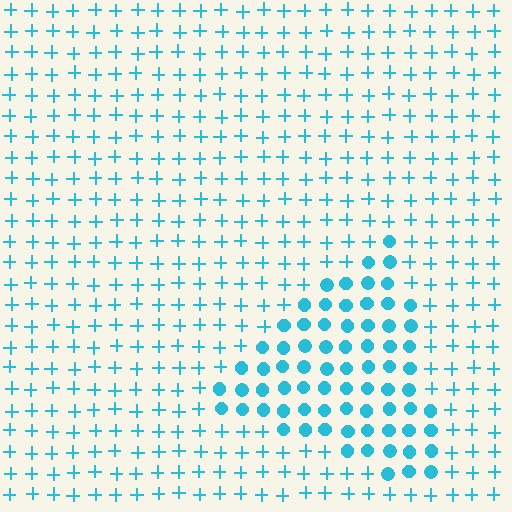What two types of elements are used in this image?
The image uses circles inside the triangle region and plus signs outside it.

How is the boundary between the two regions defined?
The boundary is defined by a change in element shape: circles inside vs. plus signs outside. All elements share the same color and spacing.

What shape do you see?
I see a triangle.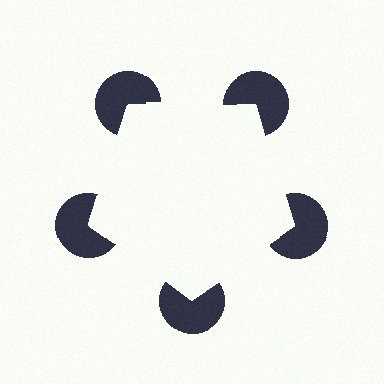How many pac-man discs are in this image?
There are 5 — one at each vertex of the illusory pentagon.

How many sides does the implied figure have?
5 sides.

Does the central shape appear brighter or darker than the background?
It typically appears slightly brighter than the background, even though no actual brightness change is drawn.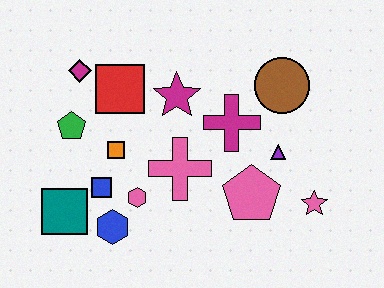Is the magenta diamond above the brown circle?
Yes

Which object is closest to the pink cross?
The pink hexagon is closest to the pink cross.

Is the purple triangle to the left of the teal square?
No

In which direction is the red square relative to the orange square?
The red square is above the orange square.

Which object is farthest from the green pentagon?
The pink star is farthest from the green pentagon.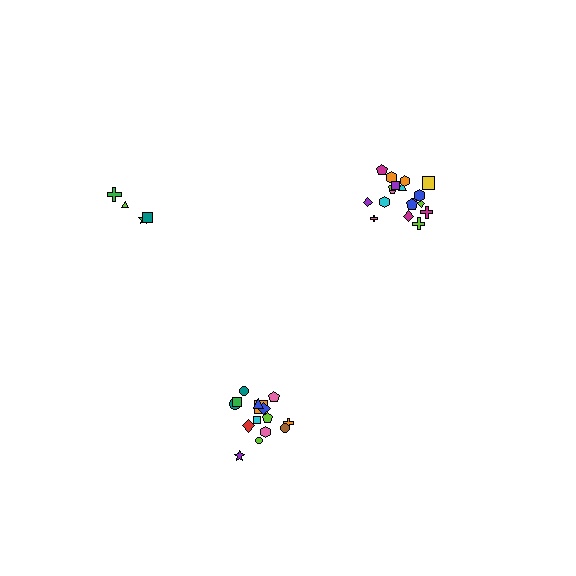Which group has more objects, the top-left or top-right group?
The top-right group.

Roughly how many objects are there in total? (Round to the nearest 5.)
Roughly 35 objects in total.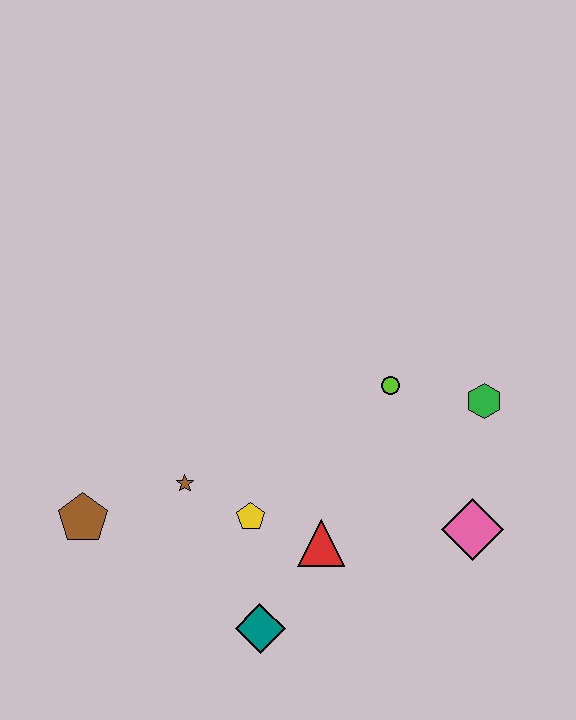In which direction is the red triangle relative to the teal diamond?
The red triangle is above the teal diamond.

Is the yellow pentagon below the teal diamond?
No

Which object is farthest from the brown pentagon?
The green hexagon is farthest from the brown pentagon.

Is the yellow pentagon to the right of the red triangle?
No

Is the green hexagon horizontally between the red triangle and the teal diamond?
No